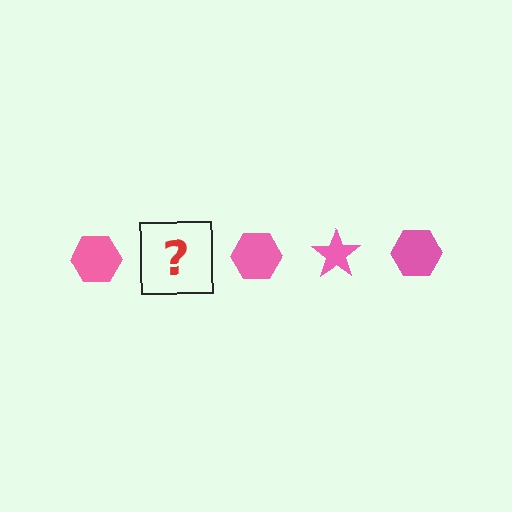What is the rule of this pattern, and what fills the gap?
The rule is that the pattern cycles through hexagon, star shapes in pink. The gap should be filled with a pink star.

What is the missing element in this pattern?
The missing element is a pink star.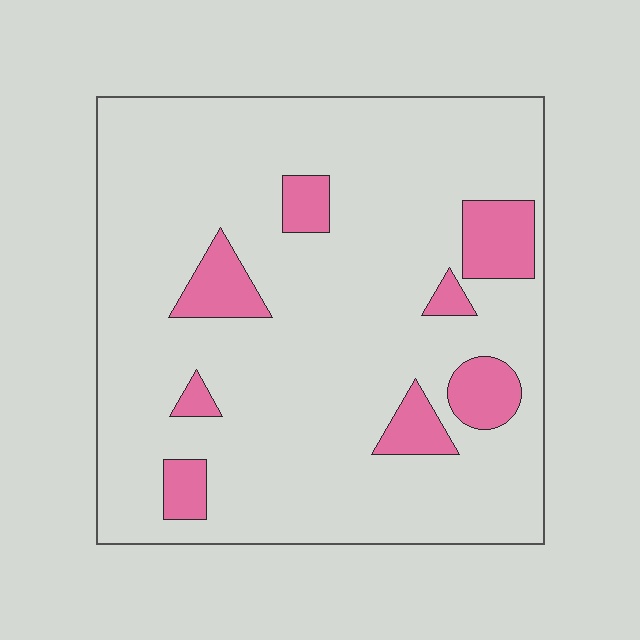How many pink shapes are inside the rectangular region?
8.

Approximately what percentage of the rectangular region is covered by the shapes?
Approximately 15%.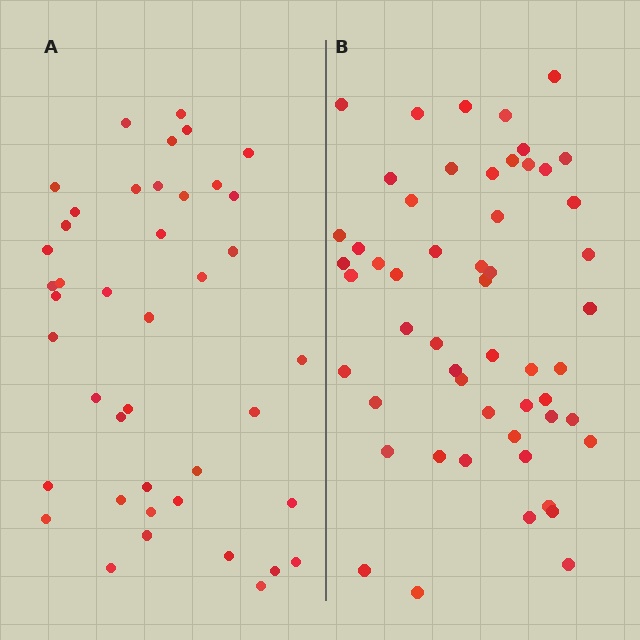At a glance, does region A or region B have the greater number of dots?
Region B (the right region) has more dots.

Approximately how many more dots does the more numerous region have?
Region B has roughly 12 or so more dots than region A.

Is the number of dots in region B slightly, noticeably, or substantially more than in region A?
Region B has noticeably more, but not dramatically so. The ratio is roughly 1.3 to 1.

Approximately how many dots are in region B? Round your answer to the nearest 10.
About 50 dots. (The exact count is 54, which rounds to 50.)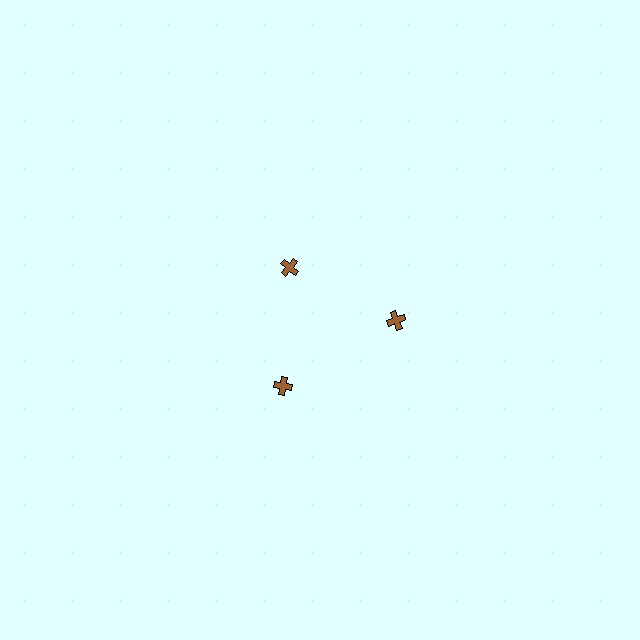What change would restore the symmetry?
The symmetry would be restored by moving it outward, back onto the ring so that all 3 crosses sit at equal angles and equal distance from the center.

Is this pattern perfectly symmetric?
No. The 3 brown crosses are arranged in a ring, but one element near the 11 o'clock position is pulled inward toward the center, breaking the 3-fold rotational symmetry.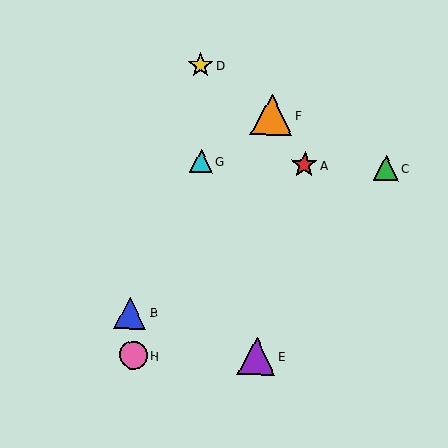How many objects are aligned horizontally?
3 objects (A, C, G) are aligned horizontally.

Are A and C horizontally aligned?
Yes, both are at y≈165.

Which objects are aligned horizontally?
Objects A, C, G are aligned horizontally.